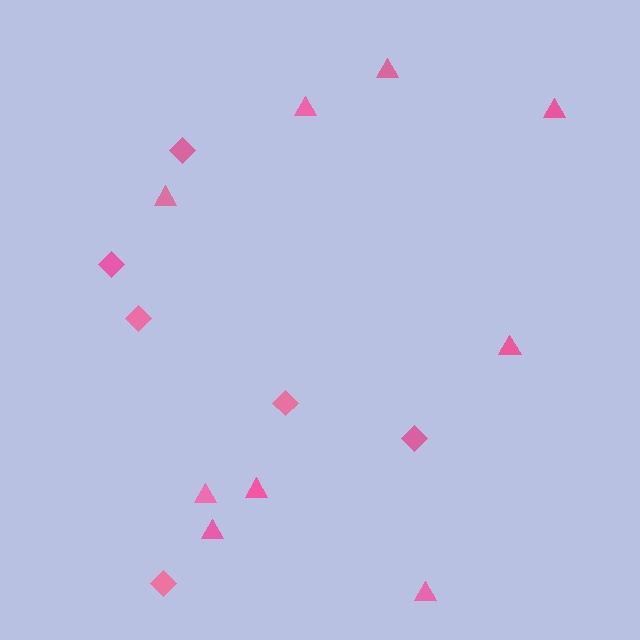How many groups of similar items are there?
There are 2 groups: one group of diamonds (6) and one group of triangles (9).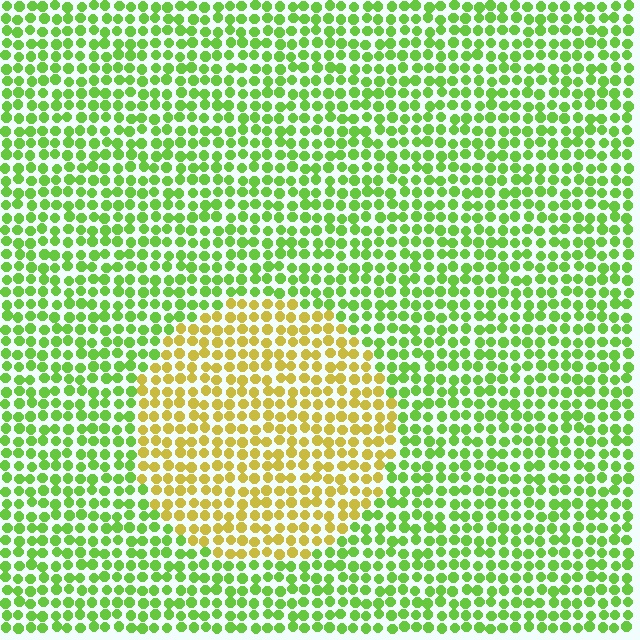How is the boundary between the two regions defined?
The boundary is defined purely by a slight shift in hue (about 49 degrees). Spacing, size, and orientation are identical on both sides.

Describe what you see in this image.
The image is filled with small lime elements in a uniform arrangement. A circle-shaped region is visible where the elements are tinted to a slightly different hue, forming a subtle color boundary.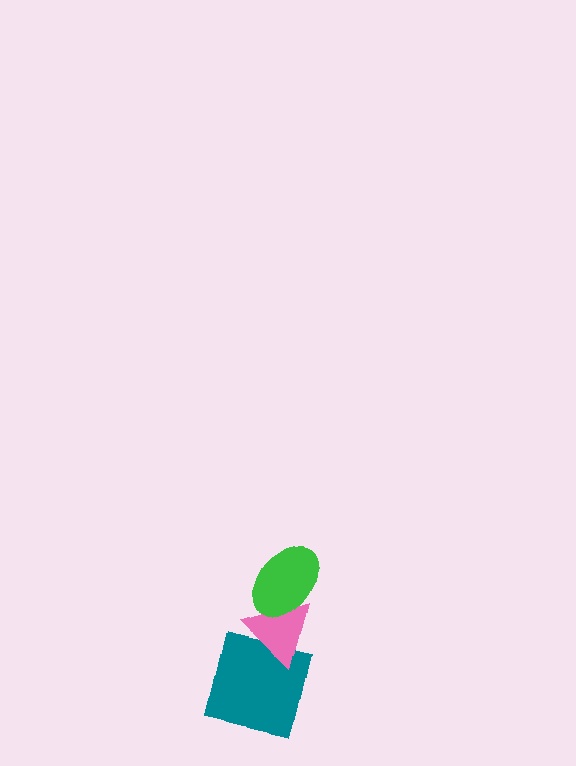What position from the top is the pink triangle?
The pink triangle is 2nd from the top.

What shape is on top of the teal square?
The pink triangle is on top of the teal square.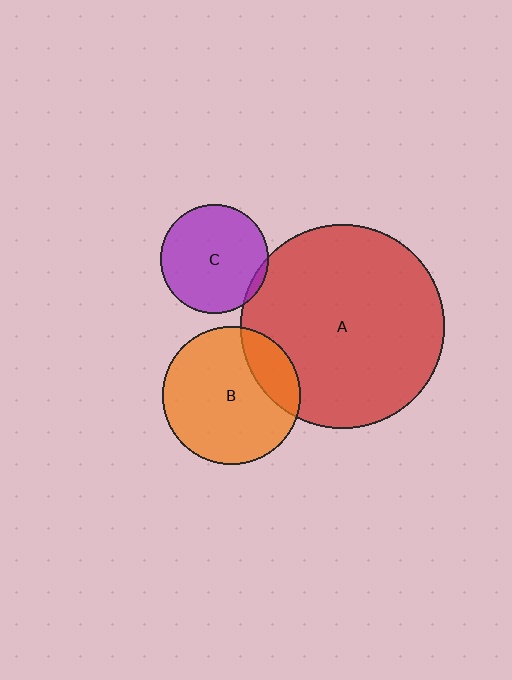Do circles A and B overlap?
Yes.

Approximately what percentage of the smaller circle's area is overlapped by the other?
Approximately 20%.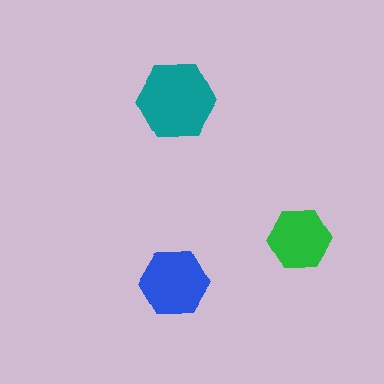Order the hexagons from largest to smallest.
the teal one, the blue one, the green one.